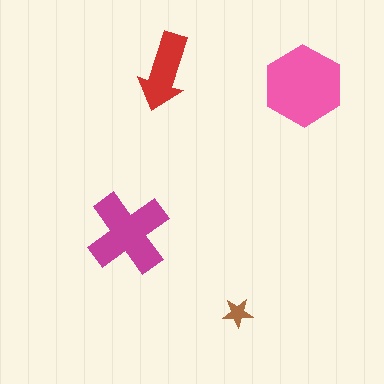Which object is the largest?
The pink hexagon.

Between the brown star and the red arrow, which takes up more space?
The red arrow.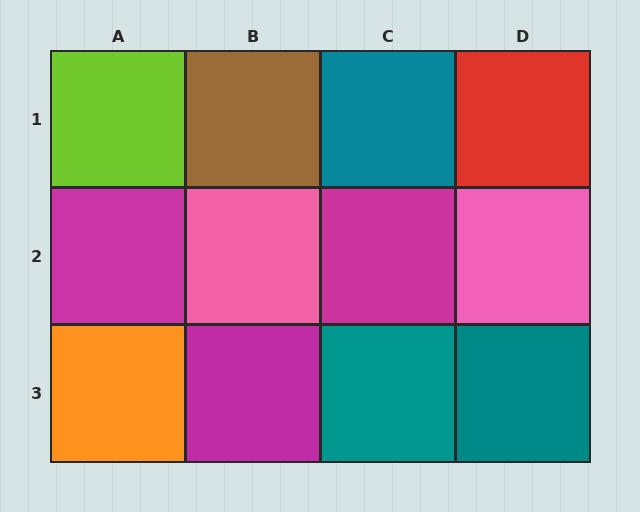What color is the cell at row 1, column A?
Lime.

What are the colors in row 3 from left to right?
Orange, magenta, teal, teal.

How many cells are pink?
2 cells are pink.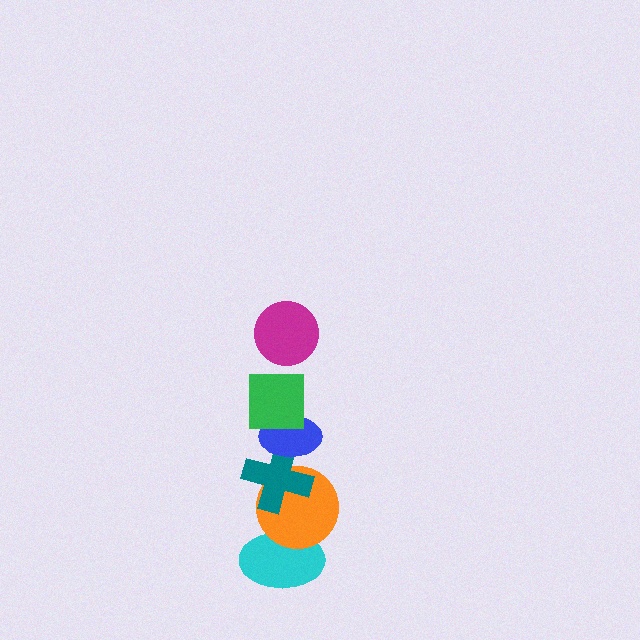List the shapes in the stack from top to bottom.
From top to bottom: the magenta circle, the green square, the blue ellipse, the teal cross, the orange circle, the cyan ellipse.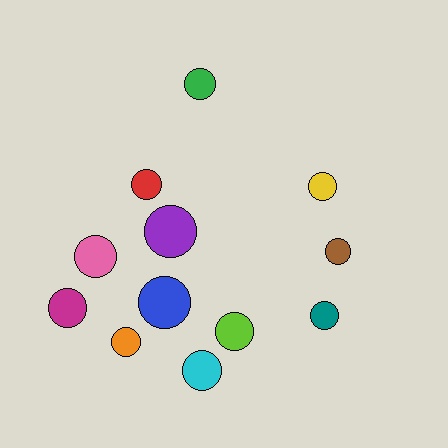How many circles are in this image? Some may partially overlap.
There are 12 circles.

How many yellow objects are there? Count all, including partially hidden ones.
There is 1 yellow object.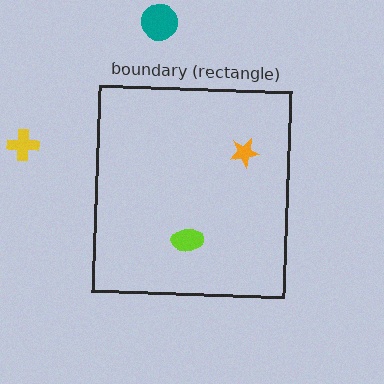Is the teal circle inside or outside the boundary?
Outside.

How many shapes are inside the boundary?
2 inside, 2 outside.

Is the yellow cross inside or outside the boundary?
Outside.